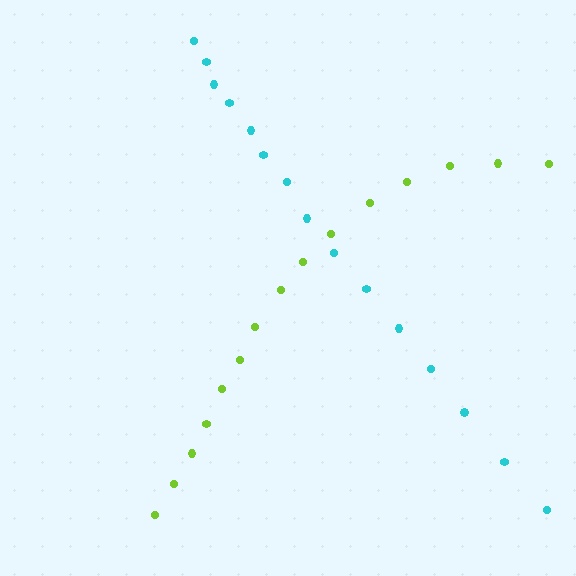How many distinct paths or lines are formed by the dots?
There are 2 distinct paths.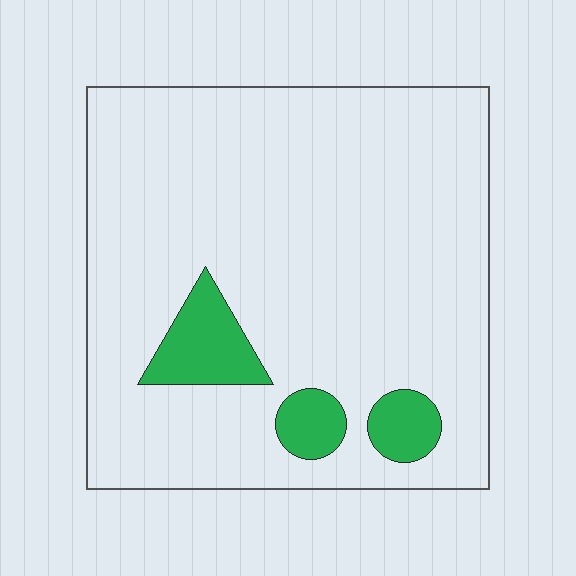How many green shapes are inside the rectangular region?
3.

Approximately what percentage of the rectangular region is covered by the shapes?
Approximately 10%.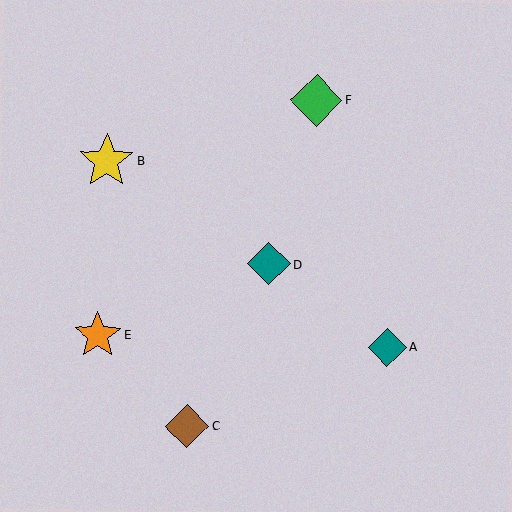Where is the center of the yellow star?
The center of the yellow star is at (107, 161).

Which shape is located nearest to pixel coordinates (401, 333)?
The teal diamond (labeled A) at (387, 347) is nearest to that location.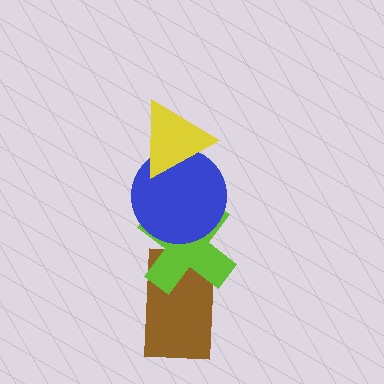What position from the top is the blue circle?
The blue circle is 2nd from the top.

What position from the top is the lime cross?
The lime cross is 3rd from the top.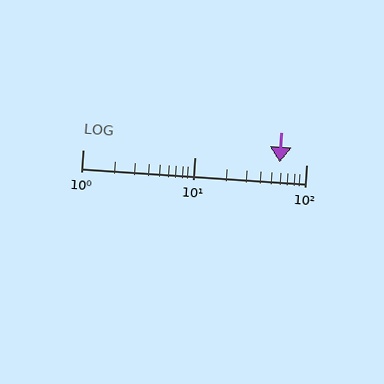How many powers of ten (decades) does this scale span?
The scale spans 2 decades, from 1 to 100.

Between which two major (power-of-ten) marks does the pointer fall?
The pointer is between 10 and 100.